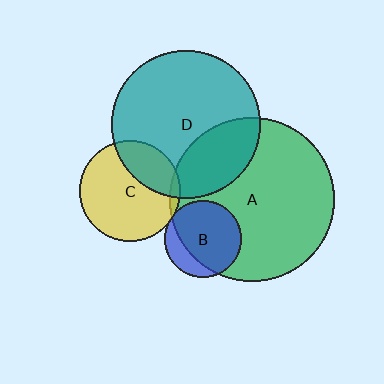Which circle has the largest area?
Circle A (green).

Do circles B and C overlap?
Yes.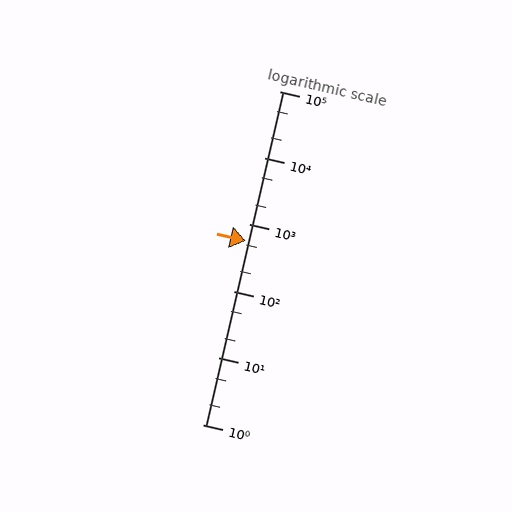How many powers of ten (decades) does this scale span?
The scale spans 5 decades, from 1 to 100000.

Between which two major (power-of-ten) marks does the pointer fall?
The pointer is between 100 and 1000.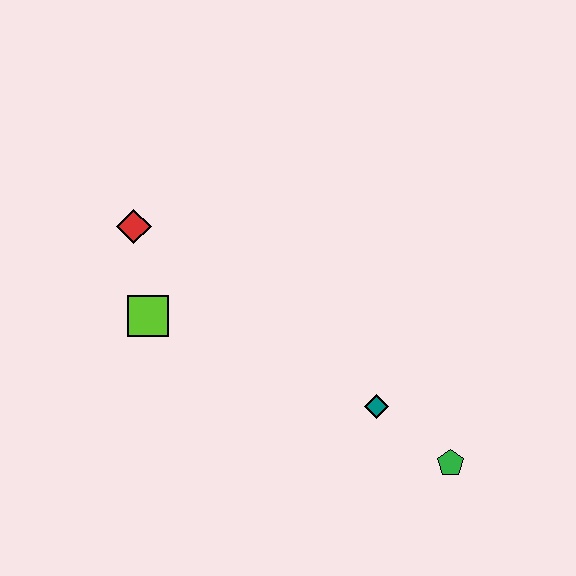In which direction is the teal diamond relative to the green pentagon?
The teal diamond is to the left of the green pentagon.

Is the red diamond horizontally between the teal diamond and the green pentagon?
No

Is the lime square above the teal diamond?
Yes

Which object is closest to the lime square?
The red diamond is closest to the lime square.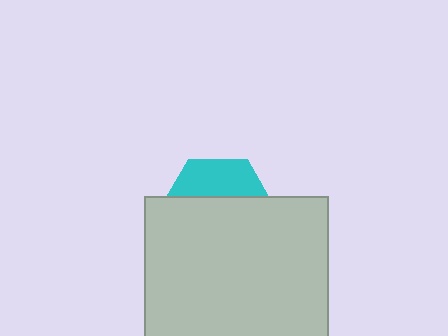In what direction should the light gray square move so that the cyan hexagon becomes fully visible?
The light gray square should move down. That is the shortest direction to clear the overlap and leave the cyan hexagon fully visible.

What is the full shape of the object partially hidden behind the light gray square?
The partially hidden object is a cyan hexagon.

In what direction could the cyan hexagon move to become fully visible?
The cyan hexagon could move up. That would shift it out from behind the light gray square entirely.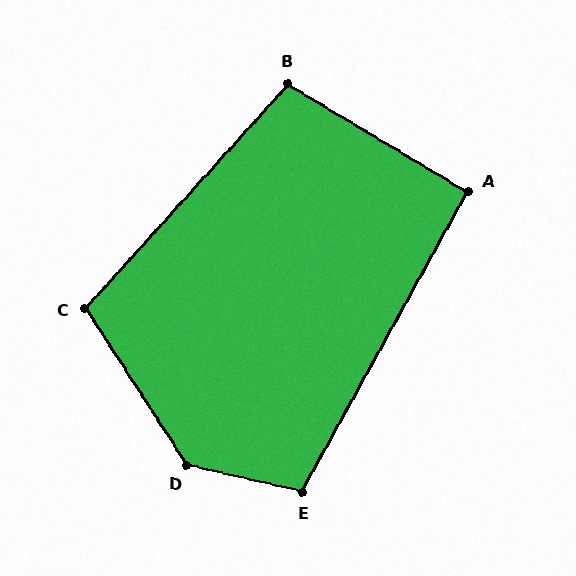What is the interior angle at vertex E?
Approximately 106 degrees (obtuse).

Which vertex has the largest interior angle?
D, at approximately 136 degrees.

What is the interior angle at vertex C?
Approximately 105 degrees (obtuse).